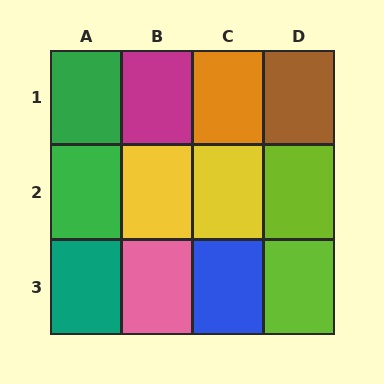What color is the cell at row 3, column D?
Lime.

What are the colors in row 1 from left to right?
Green, magenta, orange, brown.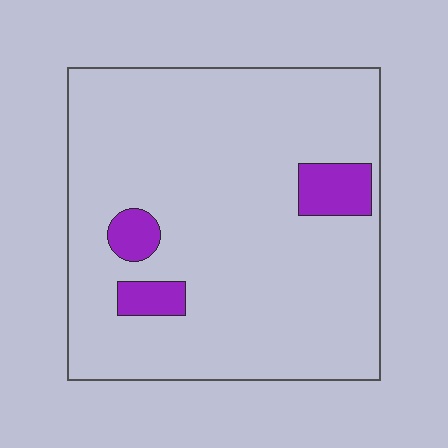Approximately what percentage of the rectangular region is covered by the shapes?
Approximately 10%.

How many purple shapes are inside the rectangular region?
3.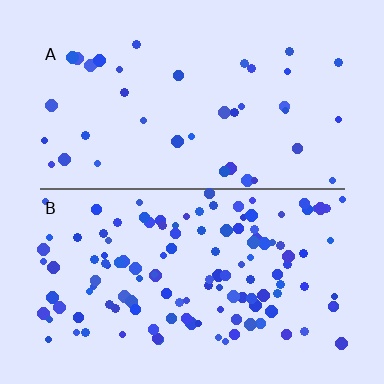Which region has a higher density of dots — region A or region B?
B (the bottom).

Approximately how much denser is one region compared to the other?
Approximately 3.2× — region B over region A.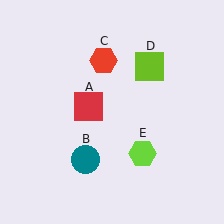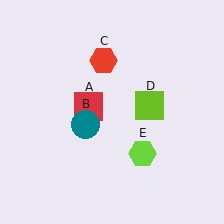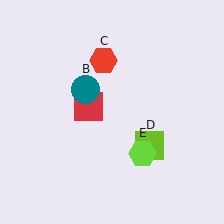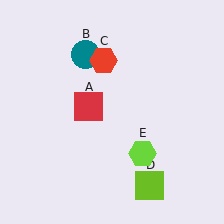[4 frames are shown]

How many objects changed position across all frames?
2 objects changed position: teal circle (object B), lime square (object D).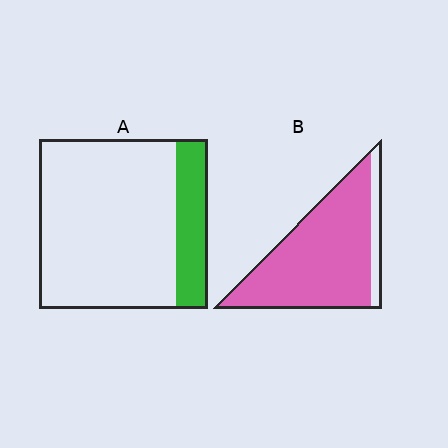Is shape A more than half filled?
No.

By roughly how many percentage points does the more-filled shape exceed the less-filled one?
By roughly 70 percentage points (B over A).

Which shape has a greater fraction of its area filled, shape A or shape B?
Shape B.